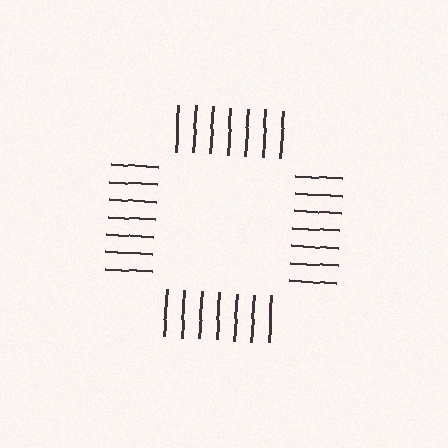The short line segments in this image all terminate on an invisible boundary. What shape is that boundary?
An illusory square — the line segments terminate on its edges but no continuous stroke is drawn.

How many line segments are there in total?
28 — 7 along each of the 4 edges.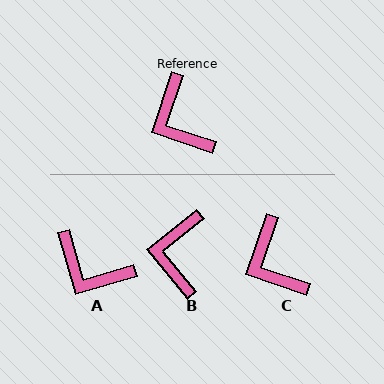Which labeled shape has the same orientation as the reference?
C.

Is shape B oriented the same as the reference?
No, it is off by about 32 degrees.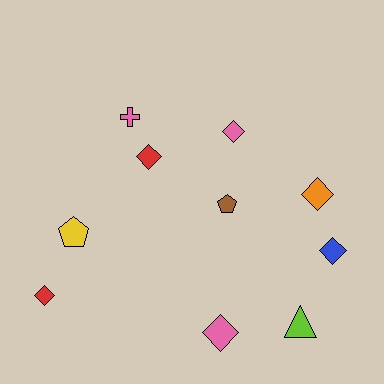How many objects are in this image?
There are 10 objects.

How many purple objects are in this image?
There are no purple objects.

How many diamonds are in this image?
There are 6 diamonds.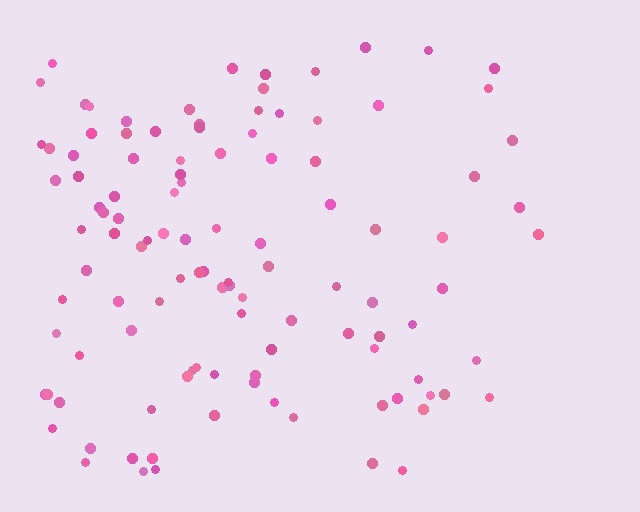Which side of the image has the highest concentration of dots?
The left.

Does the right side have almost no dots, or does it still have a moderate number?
Still a moderate number, just noticeably fewer than the left.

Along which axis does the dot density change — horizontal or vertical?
Horizontal.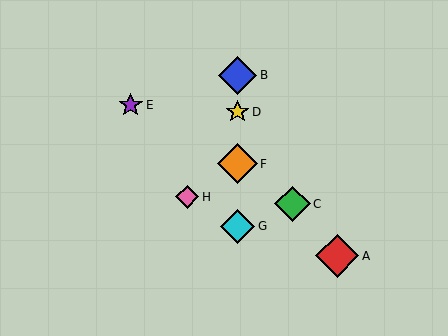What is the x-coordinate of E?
Object E is at x≈131.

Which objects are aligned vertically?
Objects B, D, F, G are aligned vertically.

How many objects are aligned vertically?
4 objects (B, D, F, G) are aligned vertically.